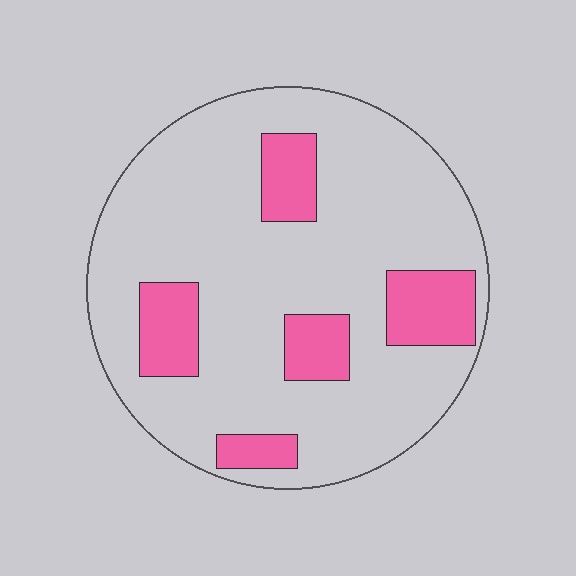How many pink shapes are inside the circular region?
5.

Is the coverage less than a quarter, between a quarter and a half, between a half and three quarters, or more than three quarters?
Less than a quarter.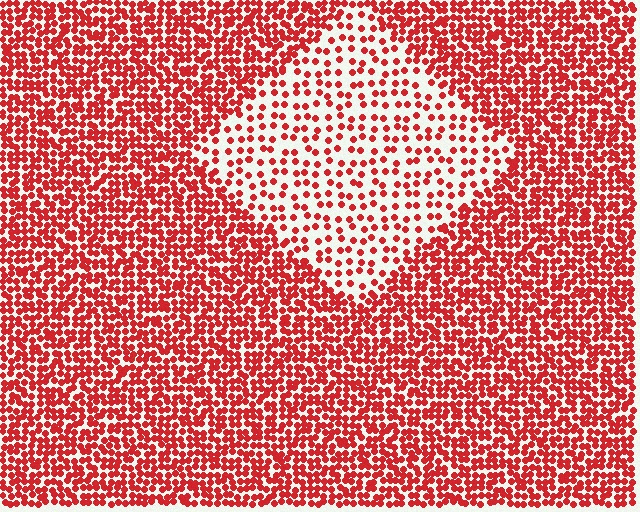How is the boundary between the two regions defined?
The boundary is defined by a change in element density (approximately 2.4x ratio). All elements are the same color, size, and shape.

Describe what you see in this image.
The image contains small red elements arranged at two different densities. A diamond-shaped region is visible where the elements are less densely packed than the surrounding area.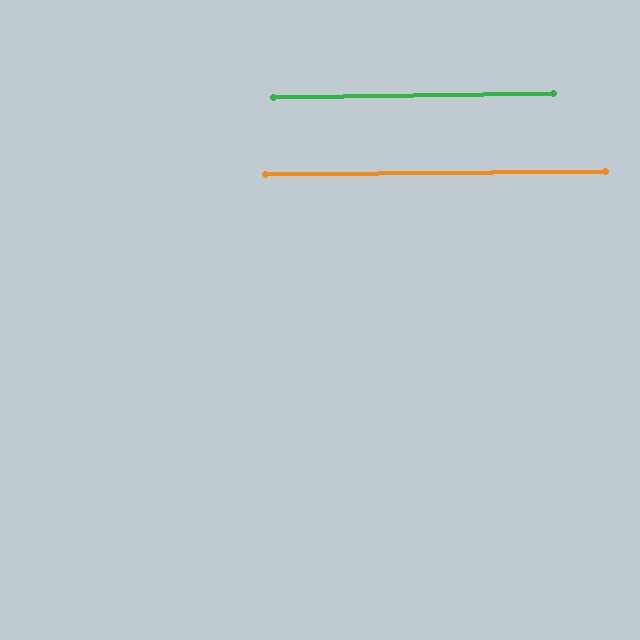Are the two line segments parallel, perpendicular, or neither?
Parallel — their directions differ by only 0.4°.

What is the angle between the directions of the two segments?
Approximately 0 degrees.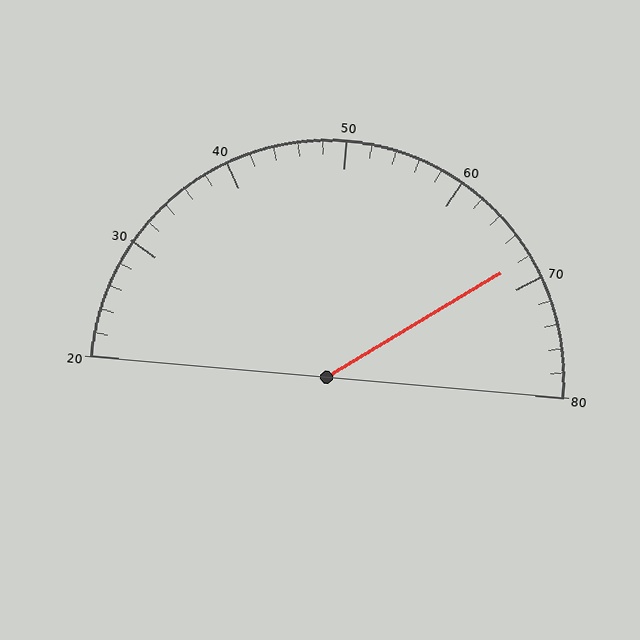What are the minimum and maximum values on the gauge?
The gauge ranges from 20 to 80.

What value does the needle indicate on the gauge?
The needle indicates approximately 68.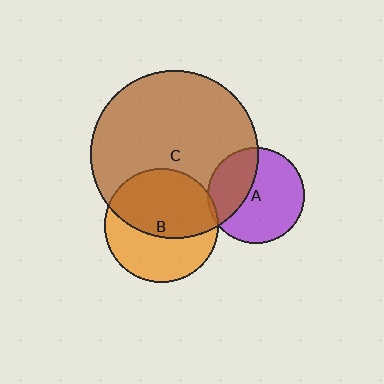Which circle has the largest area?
Circle C (brown).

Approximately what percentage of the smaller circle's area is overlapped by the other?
Approximately 5%.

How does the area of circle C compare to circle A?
Approximately 3.0 times.